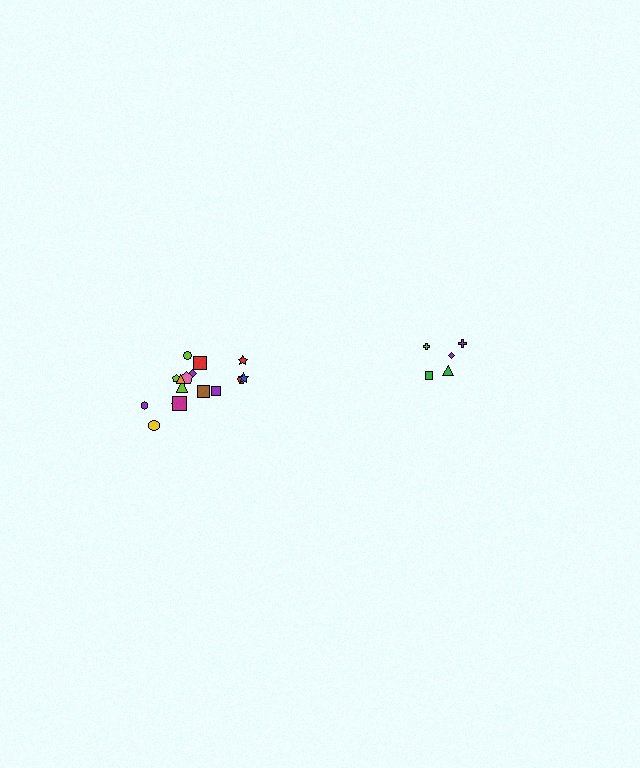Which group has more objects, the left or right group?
The left group.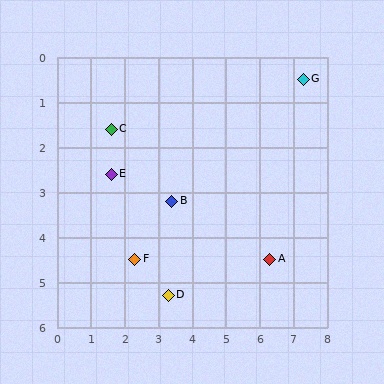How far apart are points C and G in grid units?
Points C and G are about 5.8 grid units apart.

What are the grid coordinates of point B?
Point B is at approximately (3.4, 3.2).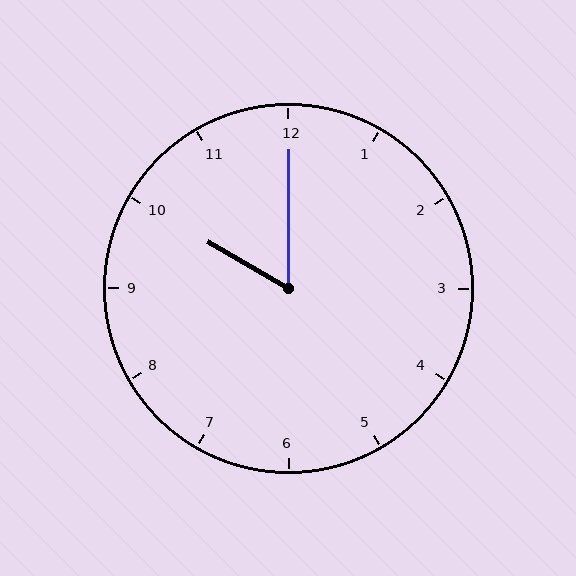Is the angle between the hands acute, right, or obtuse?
It is acute.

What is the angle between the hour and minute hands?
Approximately 60 degrees.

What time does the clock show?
10:00.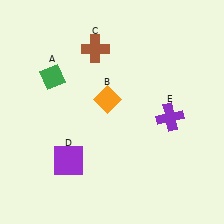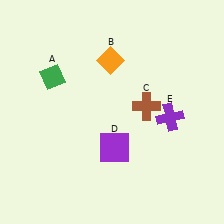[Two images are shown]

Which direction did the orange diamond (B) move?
The orange diamond (B) moved up.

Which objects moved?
The objects that moved are: the orange diamond (B), the brown cross (C), the purple square (D).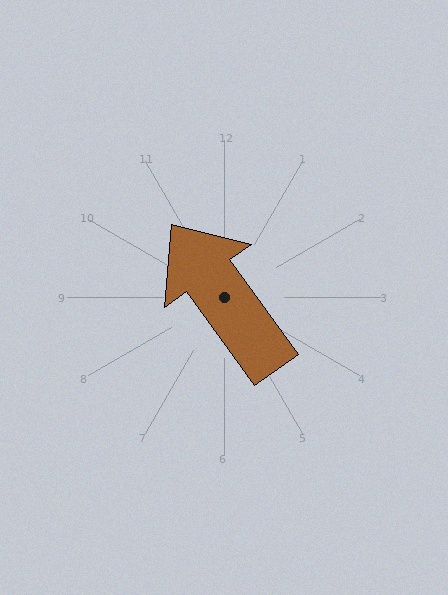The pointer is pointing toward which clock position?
Roughly 11 o'clock.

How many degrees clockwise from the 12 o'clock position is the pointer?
Approximately 324 degrees.